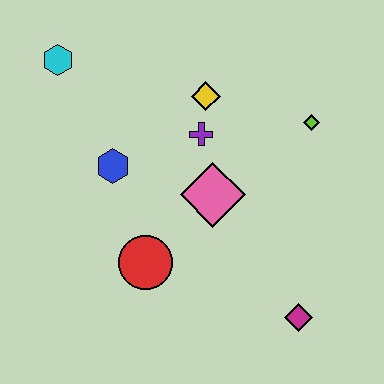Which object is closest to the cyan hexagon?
The blue hexagon is closest to the cyan hexagon.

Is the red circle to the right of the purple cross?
No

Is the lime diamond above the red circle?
Yes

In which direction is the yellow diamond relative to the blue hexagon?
The yellow diamond is to the right of the blue hexagon.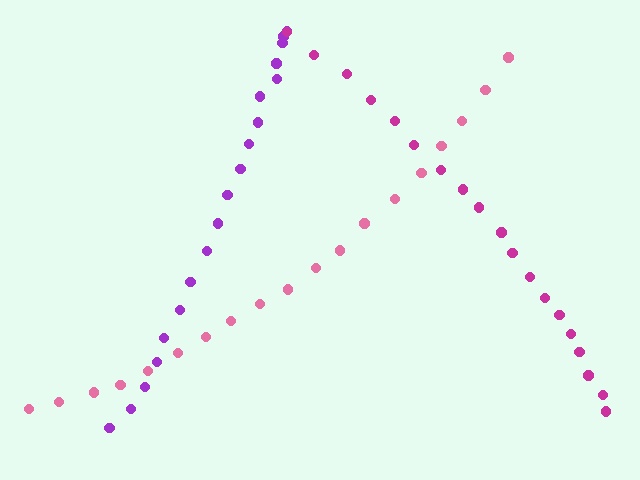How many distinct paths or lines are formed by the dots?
There are 3 distinct paths.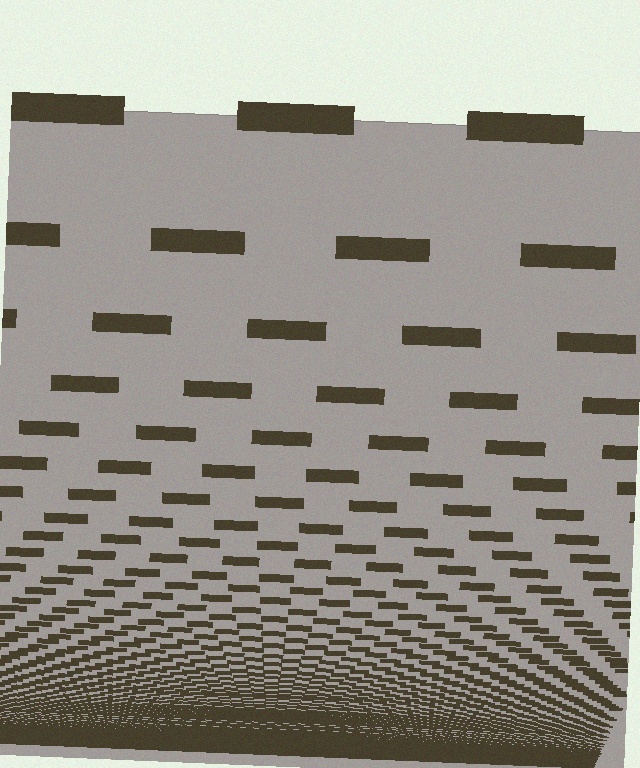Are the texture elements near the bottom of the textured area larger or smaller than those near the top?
Smaller. The gradient is inverted — elements near the bottom are smaller and denser.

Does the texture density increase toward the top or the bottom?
Density increases toward the bottom.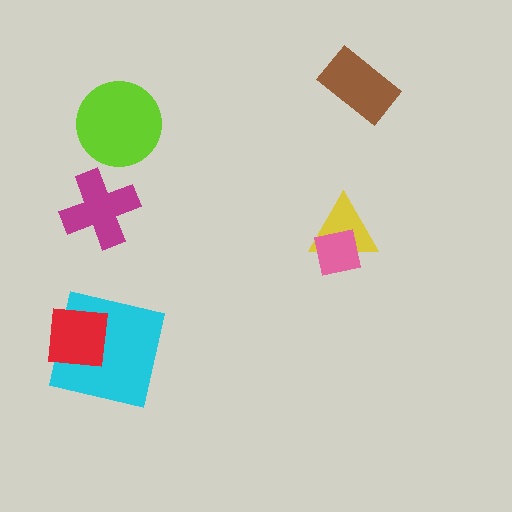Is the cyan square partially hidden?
Yes, it is partially covered by another shape.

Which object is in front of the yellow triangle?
The pink square is in front of the yellow triangle.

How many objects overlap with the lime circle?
0 objects overlap with the lime circle.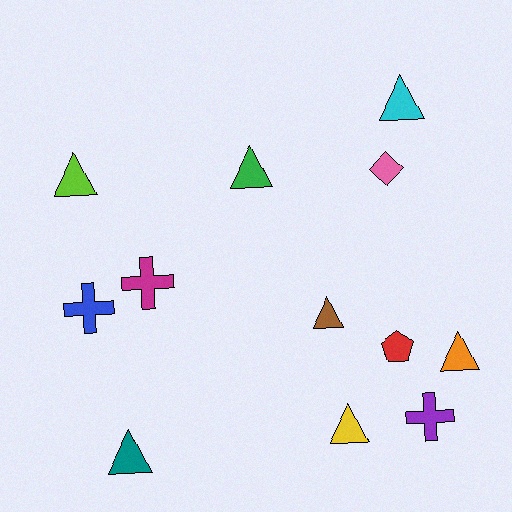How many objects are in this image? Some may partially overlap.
There are 12 objects.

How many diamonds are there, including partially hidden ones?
There is 1 diamond.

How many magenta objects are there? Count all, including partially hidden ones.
There is 1 magenta object.